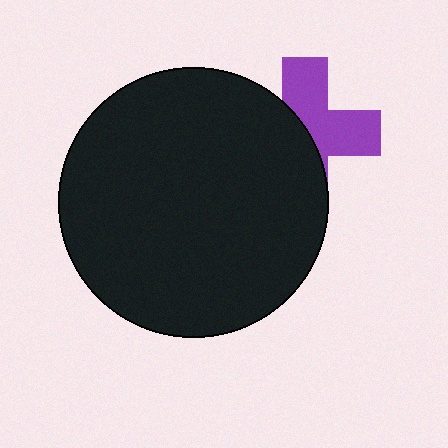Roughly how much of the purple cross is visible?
About half of it is visible (roughly 49%).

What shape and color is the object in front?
The object in front is a black circle.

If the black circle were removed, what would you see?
You would see the complete purple cross.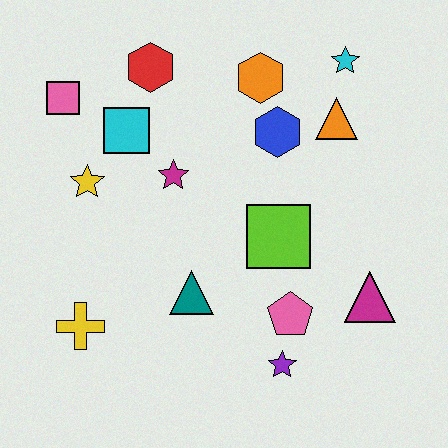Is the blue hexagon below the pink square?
Yes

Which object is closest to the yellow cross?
The teal triangle is closest to the yellow cross.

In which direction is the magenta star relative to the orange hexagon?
The magenta star is below the orange hexagon.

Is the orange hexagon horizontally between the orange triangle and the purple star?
No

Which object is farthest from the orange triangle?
The yellow cross is farthest from the orange triangle.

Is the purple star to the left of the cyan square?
No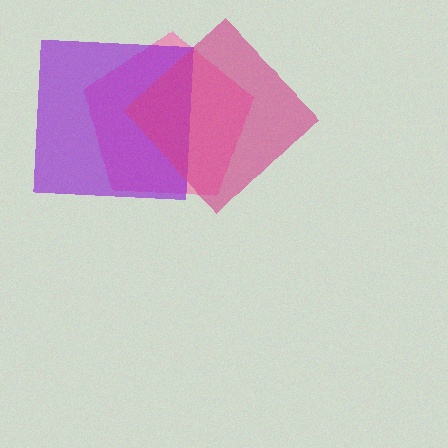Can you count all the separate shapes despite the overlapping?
Yes, there are 3 separate shapes.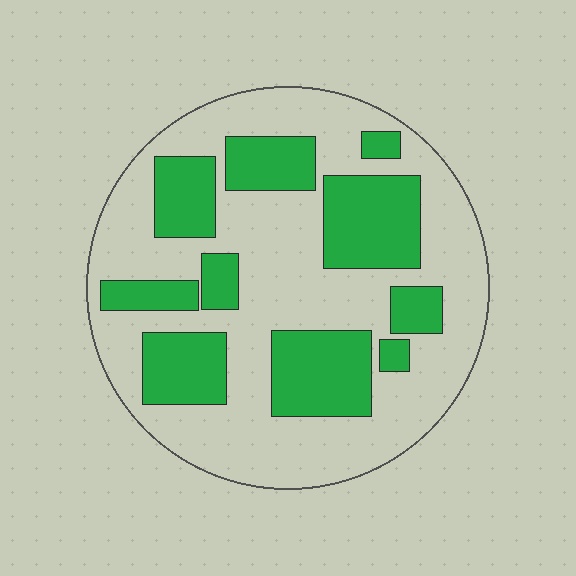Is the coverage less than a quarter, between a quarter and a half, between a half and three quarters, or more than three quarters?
Between a quarter and a half.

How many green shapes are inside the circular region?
10.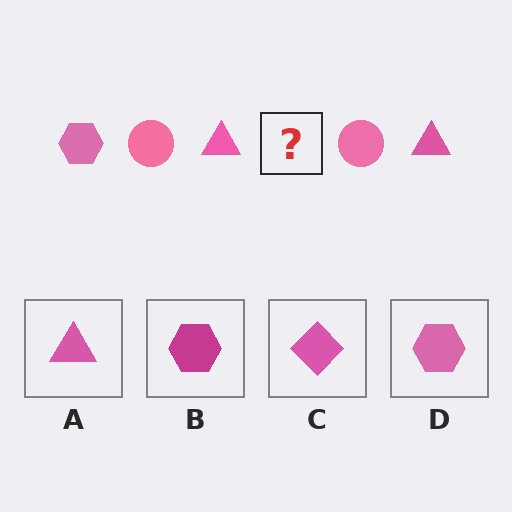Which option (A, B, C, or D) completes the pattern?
D.